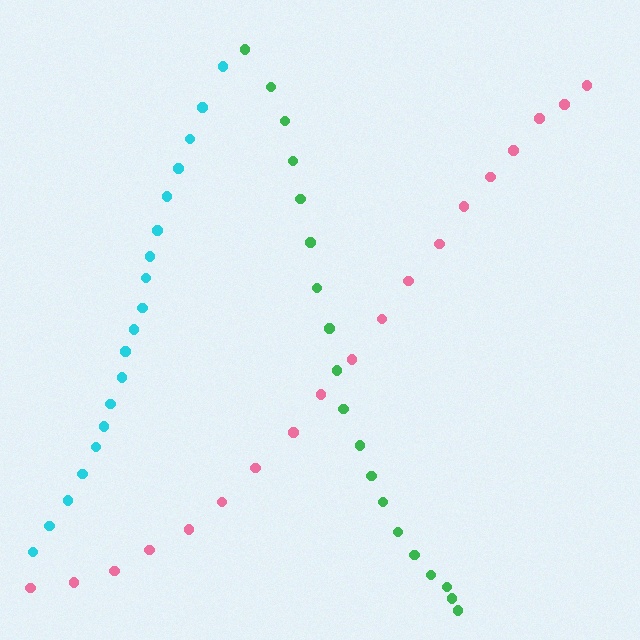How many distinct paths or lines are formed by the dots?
There are 3 distinct paths.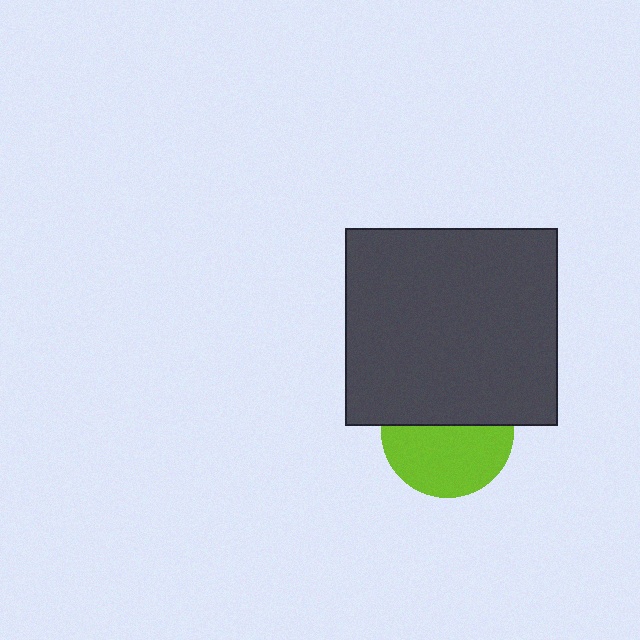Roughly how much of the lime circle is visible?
About half of it is visible (roughly 56%).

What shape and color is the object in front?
The object in front is a dark gray rectangle.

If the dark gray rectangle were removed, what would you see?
You would see the complete lime circle.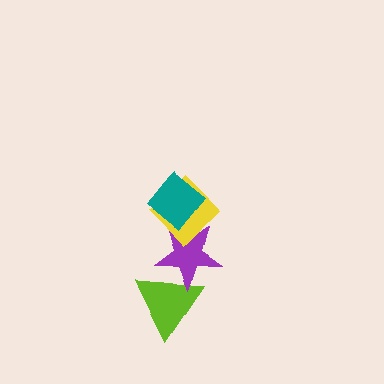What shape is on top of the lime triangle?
The purple star is on top of the lime triangle.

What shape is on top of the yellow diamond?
The teal diamond is on top of the yellow diamond.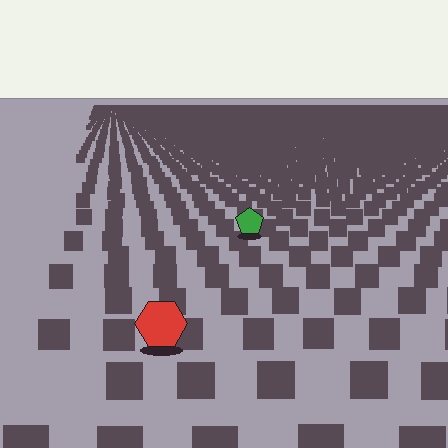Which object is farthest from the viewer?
The green pentagon is farthest from the viewer. It appears smaller and the ground texture around it is denser.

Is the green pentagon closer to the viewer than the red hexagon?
No. The red hexagon is closer — you can tell from the texture gradient: the ground texture is coarser near it.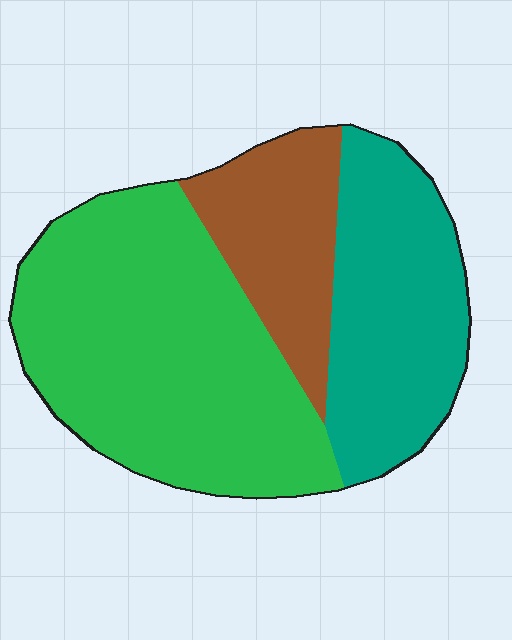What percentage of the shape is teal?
Teal covers roughly 30% of the shape.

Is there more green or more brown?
Green.